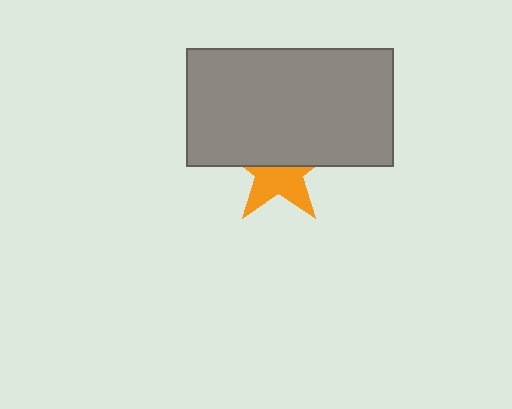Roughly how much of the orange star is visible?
About half of it is visible (roughly 48%).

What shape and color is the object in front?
The object in front is a gray rectangle.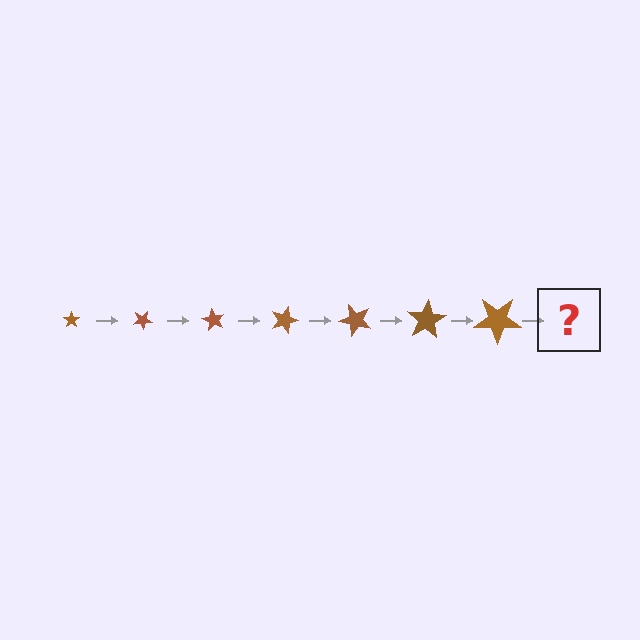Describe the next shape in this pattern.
It should be a star, larger than the previous one and rotated 210 degrees from the start.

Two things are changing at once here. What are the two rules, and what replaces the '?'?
The two rules are that the star grows larger each step and it rotates 30 degrees each step. The '?' should be a star, larger than the previous one and rotated 210 degrees from the start.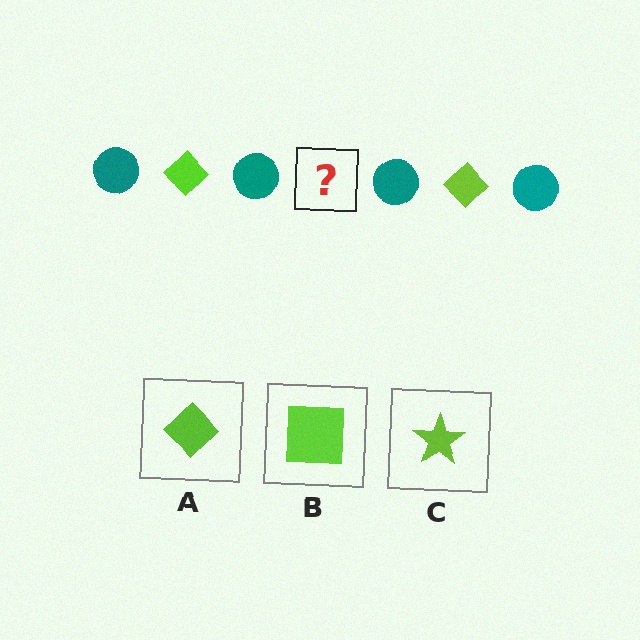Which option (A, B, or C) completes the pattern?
A.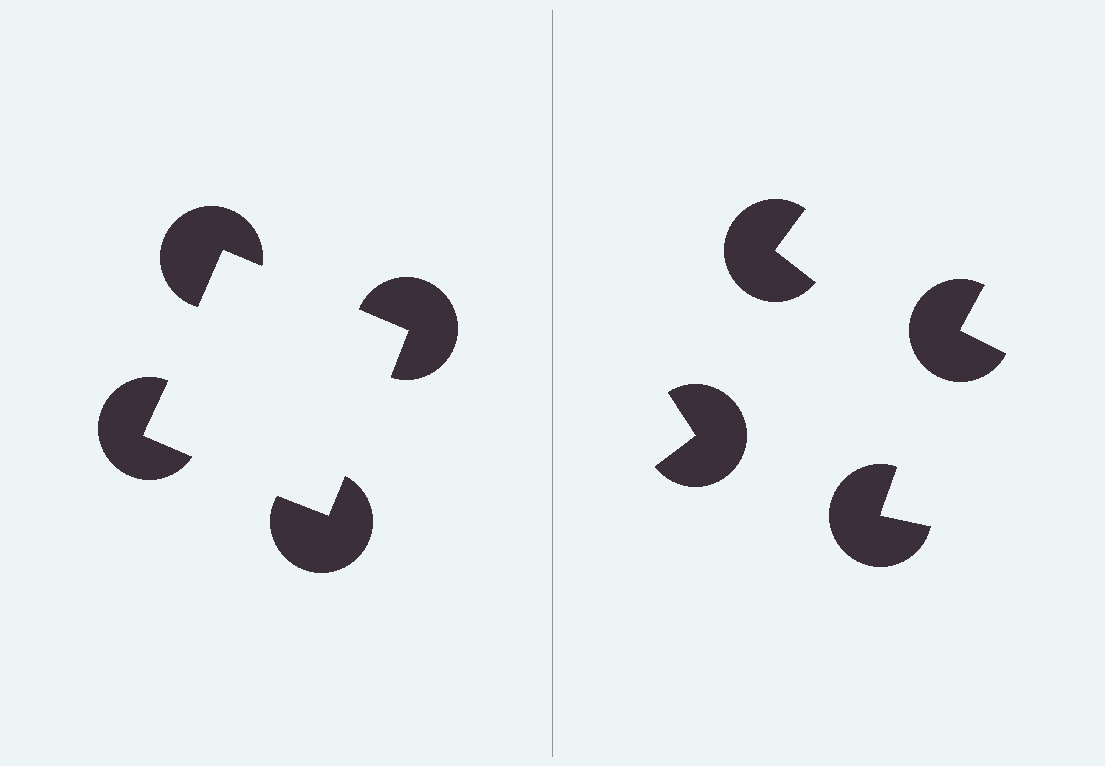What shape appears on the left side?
An illusory square.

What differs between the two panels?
The pac-man discs are positioned identically on both sides; only the wedge orientations differ. On the left they align to a square; on the right they are misaligned.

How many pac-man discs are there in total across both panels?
8 — 4 on each side.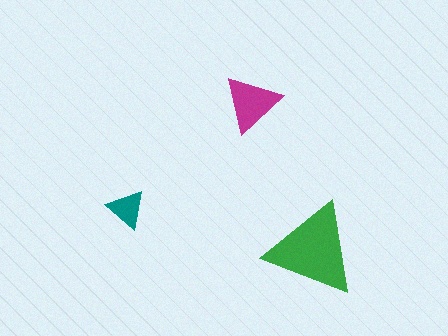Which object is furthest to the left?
The teal triangle is leftmost.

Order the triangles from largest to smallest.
the green one, the magenta one, the teal one.